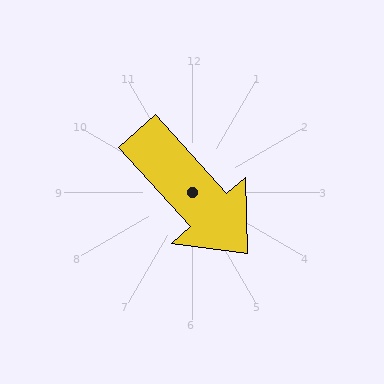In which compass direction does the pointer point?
Southeast.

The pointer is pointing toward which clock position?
Roughly 5 o'clock.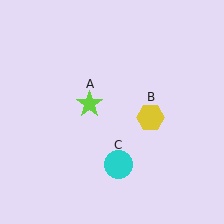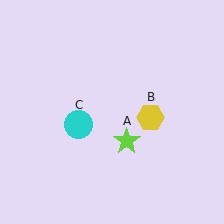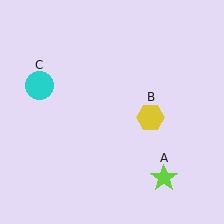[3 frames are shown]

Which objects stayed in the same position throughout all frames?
Yellow hexagon (object B) remained stationary.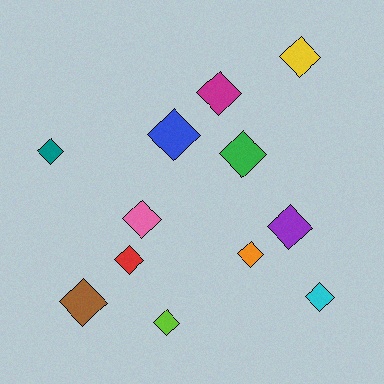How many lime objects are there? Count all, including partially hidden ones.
There is 1 lime object.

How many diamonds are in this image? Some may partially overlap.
There are 12 diamonds.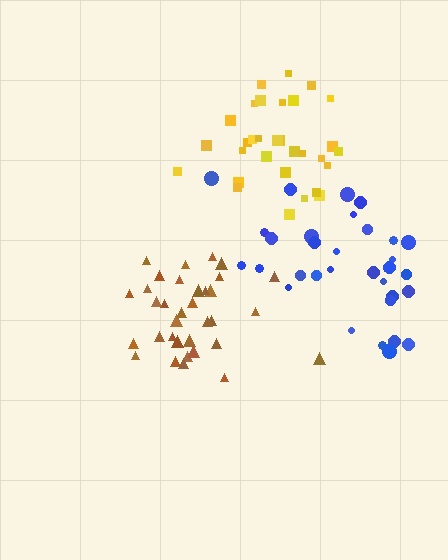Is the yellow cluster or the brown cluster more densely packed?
Yellow.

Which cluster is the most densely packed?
Yellow.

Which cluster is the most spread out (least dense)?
Blue.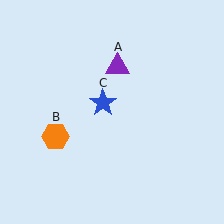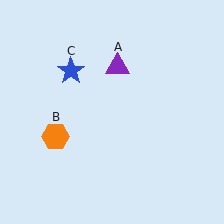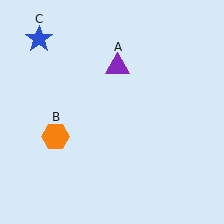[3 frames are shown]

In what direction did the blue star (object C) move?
The blue star (object C) moved up and to the left.